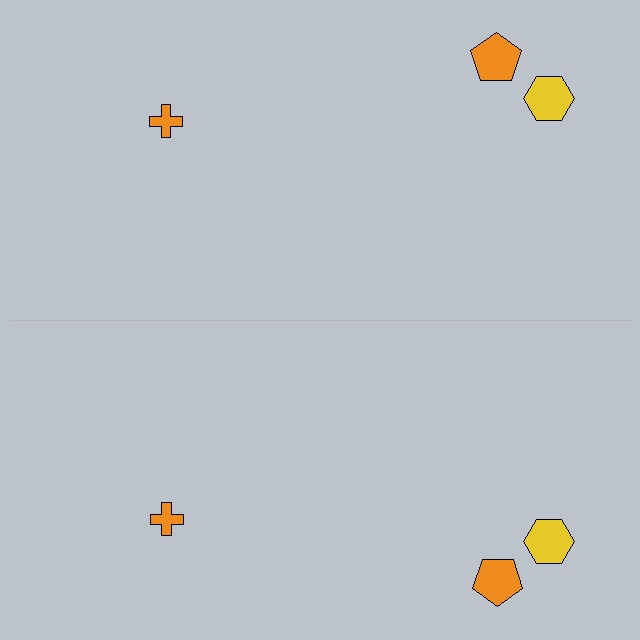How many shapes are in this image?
There are 6 shapes in this image.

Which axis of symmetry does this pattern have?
The pattern has a horizontal axis of symmetry running through the center of the image.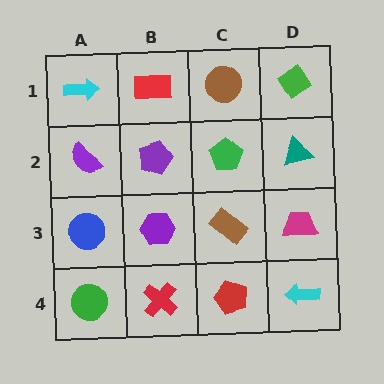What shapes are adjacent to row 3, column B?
A purple pentagon (row 2, column B), a red cross (row 4, column B), a blue circle (row 3, column A), a brown rectangle (row 3, column C).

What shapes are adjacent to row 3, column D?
A teal triangle (row 2, column D), a cyan arrow (row 4, column D), a brown rectangle (row 3, column C).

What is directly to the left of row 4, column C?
A red cross.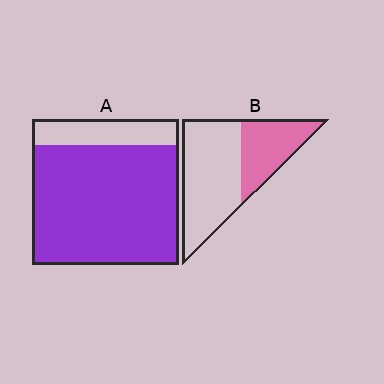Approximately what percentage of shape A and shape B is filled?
A is approximately 80% and B is approximately 35%.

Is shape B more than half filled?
No.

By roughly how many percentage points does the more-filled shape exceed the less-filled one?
By roughly 45 percentage points (A over B).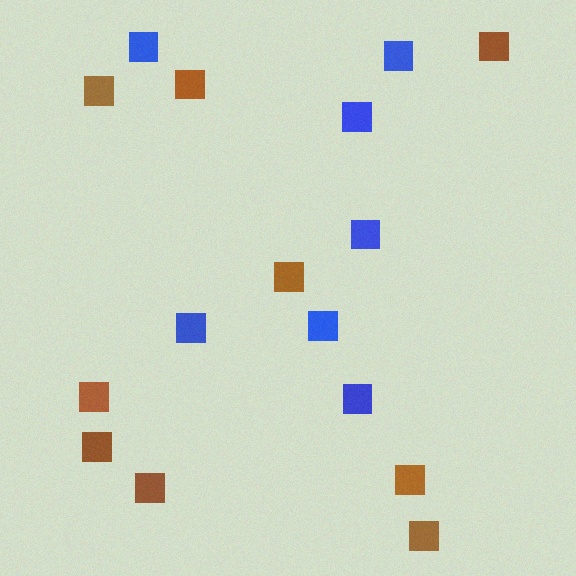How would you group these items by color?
There are 2 groups: one group of blue squares (7) and one group of brown squares (9).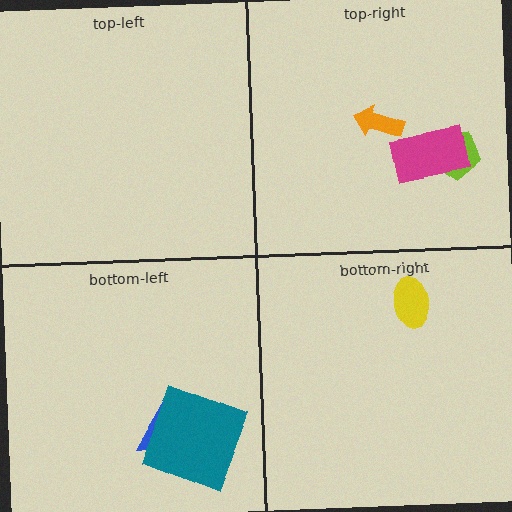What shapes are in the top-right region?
The orange arrow, the lime pentagon, the magenta rectangle.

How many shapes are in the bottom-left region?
2.